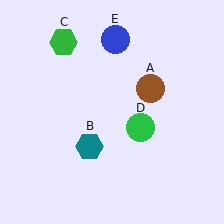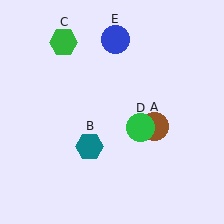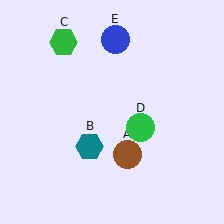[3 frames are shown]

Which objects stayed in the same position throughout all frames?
Teal hexagon (object B) and green hexagon (object C) and green circle (object D) and blue circle (object E) remained stationary.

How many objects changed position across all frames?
1 object changed position: brown circle (object A).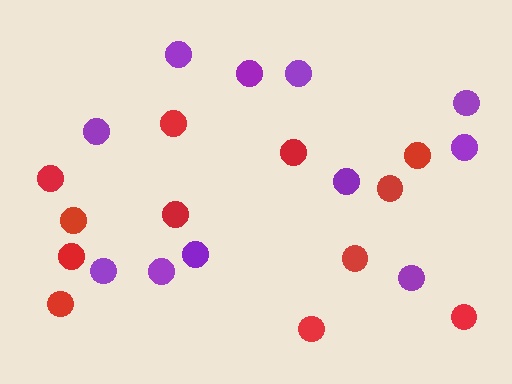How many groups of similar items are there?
There are 2 groups: one group of purple circles (11) and one group of red circles (12).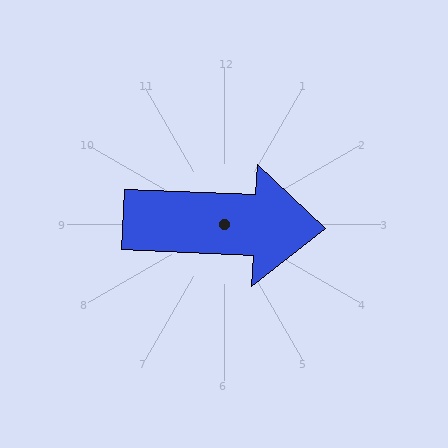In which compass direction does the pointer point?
East.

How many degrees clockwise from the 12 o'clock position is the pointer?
Approximately 93 degrees.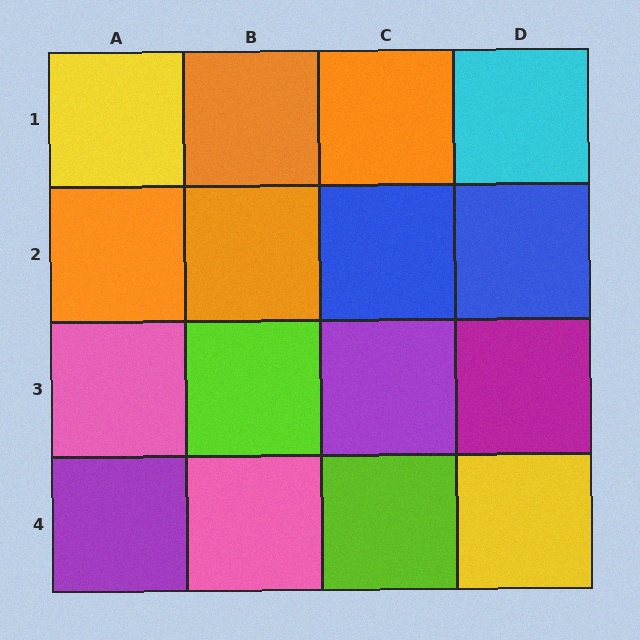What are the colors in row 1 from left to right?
Yellow, orange, orange, cyan.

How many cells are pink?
2 cells are pink.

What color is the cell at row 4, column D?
Yellow.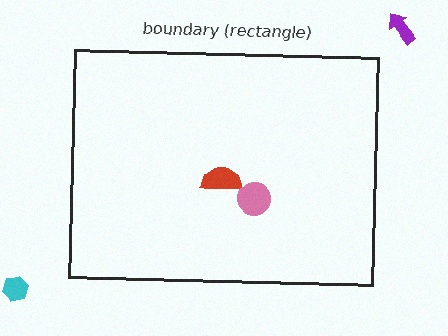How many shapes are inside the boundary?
2 inside, 2 outside.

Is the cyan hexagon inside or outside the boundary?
Outside.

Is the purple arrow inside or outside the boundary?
Outside.